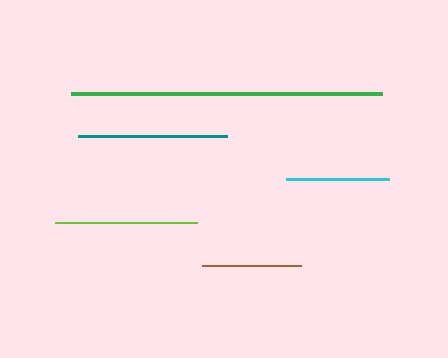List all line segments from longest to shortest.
From longest to shortest: green, teal, lime, cyan, brown.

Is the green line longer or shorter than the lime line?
The green line is longer than the lime line.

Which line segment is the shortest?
The brown line is the shortest at approximately 99 pixels.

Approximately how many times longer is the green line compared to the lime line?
The green line is approximately 2.2 times the length of the lime line.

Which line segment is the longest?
The green line is the longest at approximately 311 pixels.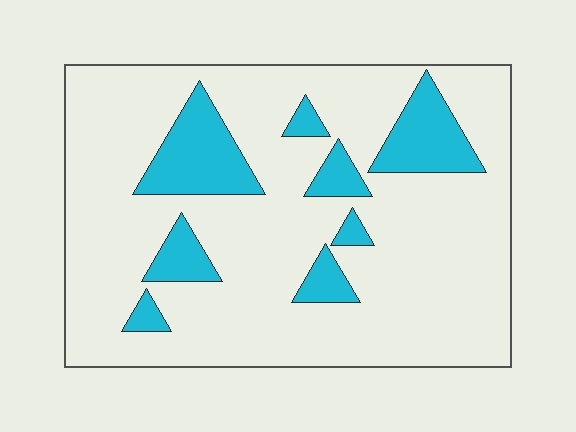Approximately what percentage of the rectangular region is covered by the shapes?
Approximately 20%.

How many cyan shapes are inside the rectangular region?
8.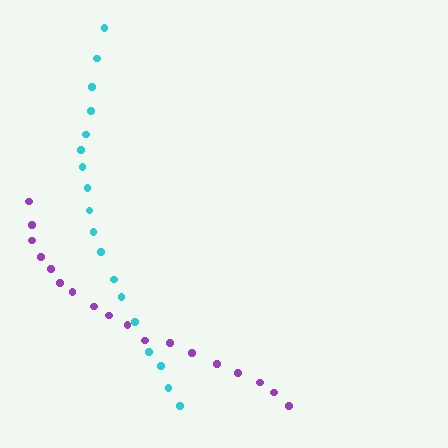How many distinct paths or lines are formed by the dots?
There are 2 distinct paths.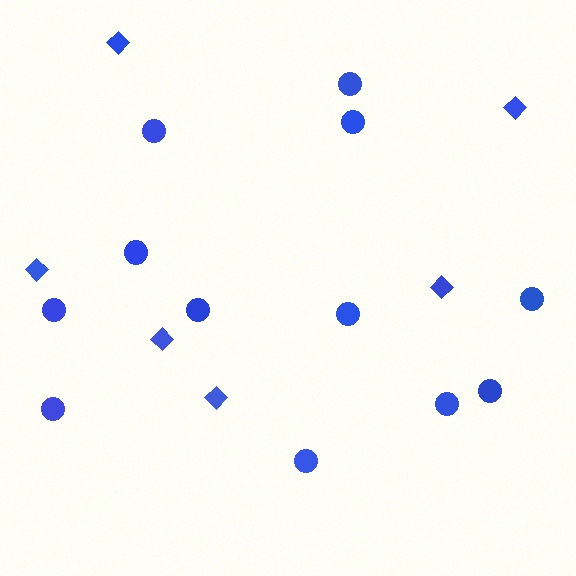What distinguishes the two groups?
There are 2 groups: one group of circles (12) and one group of diamonds (6).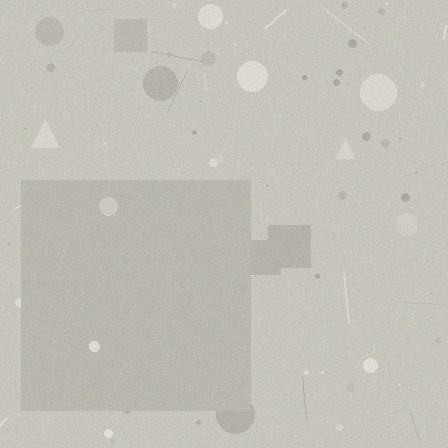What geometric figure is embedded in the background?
A square is embedded in the background.